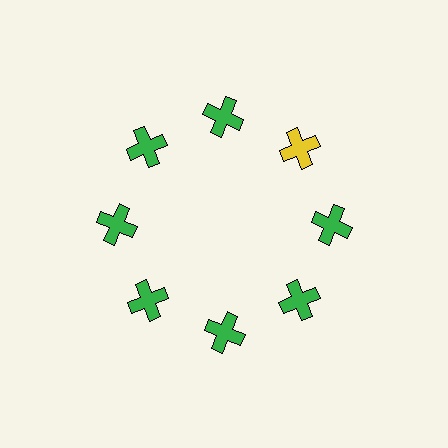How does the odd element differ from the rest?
It has a different color: yellow instead of green.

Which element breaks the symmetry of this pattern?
The yellow cross at roughly the 2 o'clock position breaks the symmetry. All other shapes are green crosses.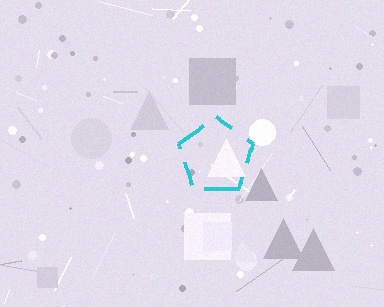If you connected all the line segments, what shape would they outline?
They would outline a pentagon.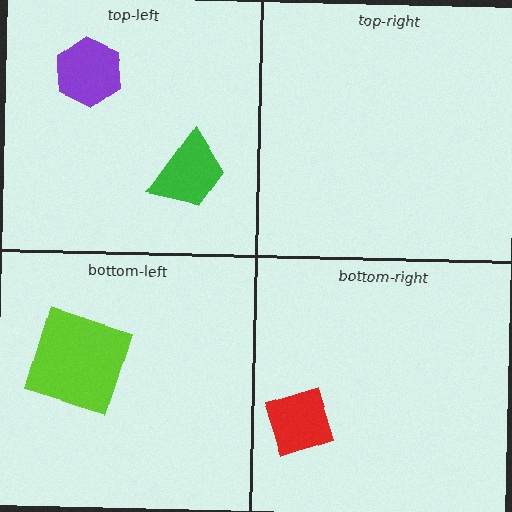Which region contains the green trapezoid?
The top-left region.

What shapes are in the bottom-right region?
The red diamond.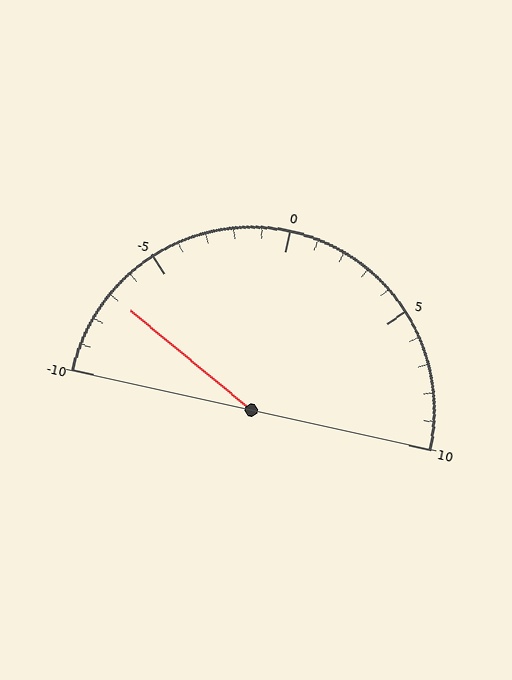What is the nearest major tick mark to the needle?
The nearest major tick mark is -5.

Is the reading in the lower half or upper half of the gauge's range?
The reading is in the lower half of the range (-10 to 10).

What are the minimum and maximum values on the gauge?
The gauge ranges from -10 to 10.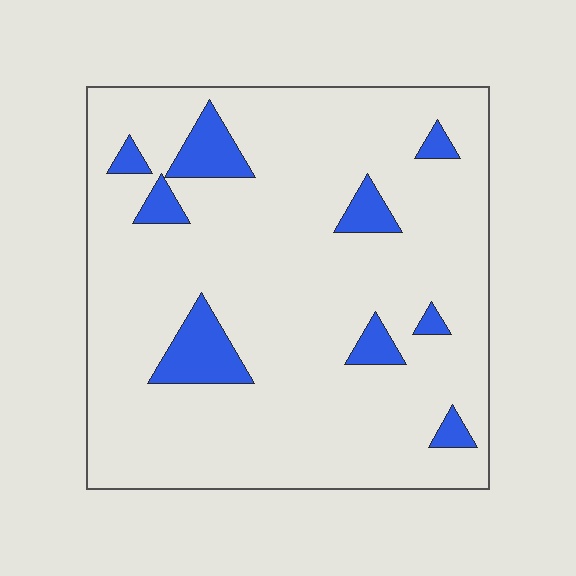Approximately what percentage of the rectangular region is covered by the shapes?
Approximately 10%.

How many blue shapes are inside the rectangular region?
9.